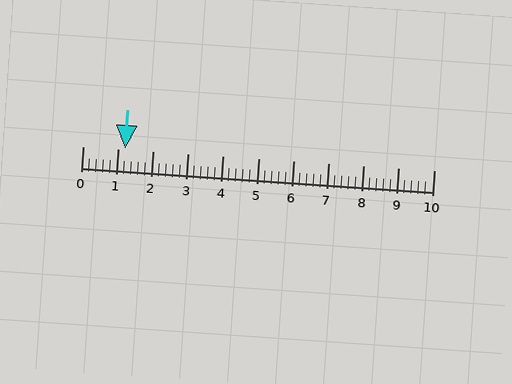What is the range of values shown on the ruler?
The ruler shows values from 0 to 10.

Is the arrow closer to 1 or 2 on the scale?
The arrow is closer to 1.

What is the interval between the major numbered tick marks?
The major tick marks are spaced 1 units apart.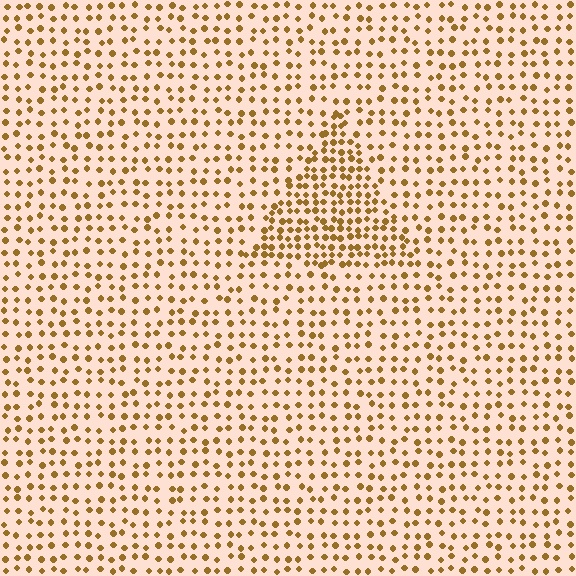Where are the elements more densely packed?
The elements are more densely packed inside the triangle boundary.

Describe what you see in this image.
The image contains small brown elements arranged at two different densities. A triangle-shaped region is visible where the elements are more densely packed than the surrounding area.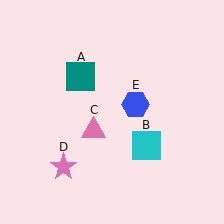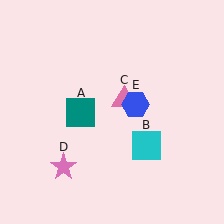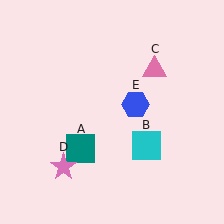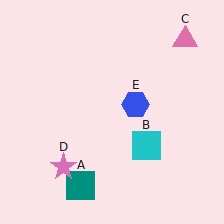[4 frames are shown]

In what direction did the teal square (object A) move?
The teal square (object A) moved down.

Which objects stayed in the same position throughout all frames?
Cyan square (object B) and pink star (object D) and blue hexagon (object E) remained stationary.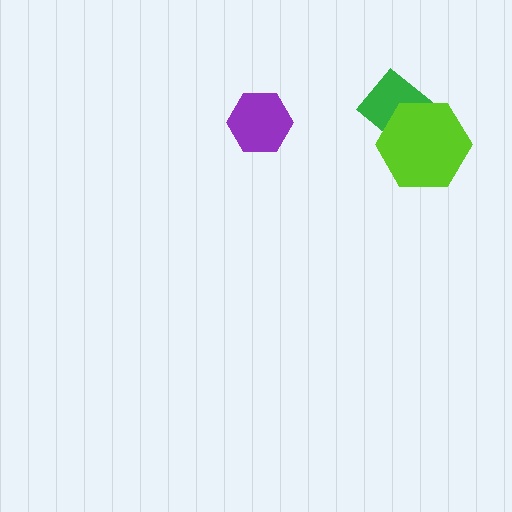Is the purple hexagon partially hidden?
No, no other shape covers it.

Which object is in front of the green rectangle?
The lime hexagon is in front of the green rectangle.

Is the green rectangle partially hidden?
Yes, it is partially covered by another shape.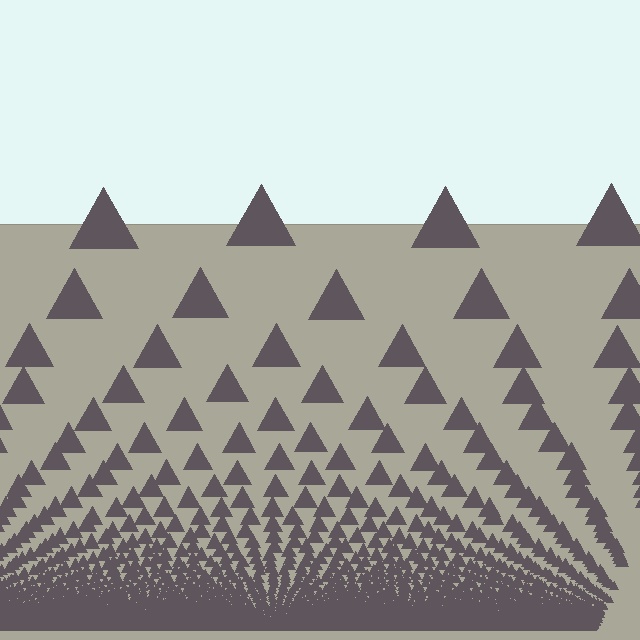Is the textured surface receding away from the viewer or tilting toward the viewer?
The surface appears to tilt toward the viewer. Texture elements get larger and sparser toward the top.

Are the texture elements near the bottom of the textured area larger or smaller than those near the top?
Smaller. The gradient is inverted — elements near the bottom are smaller and denser.